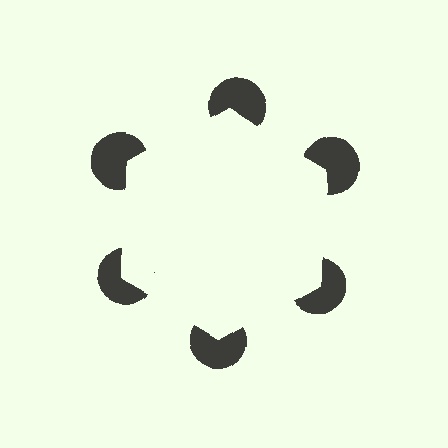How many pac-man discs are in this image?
There are 6 — one at each vertex of the illusory hexagon.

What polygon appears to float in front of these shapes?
An illusory hexagon — its edges are inferred from the aligned wedge cuts in the pac-man discs, not physically drawn.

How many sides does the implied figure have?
6 sides.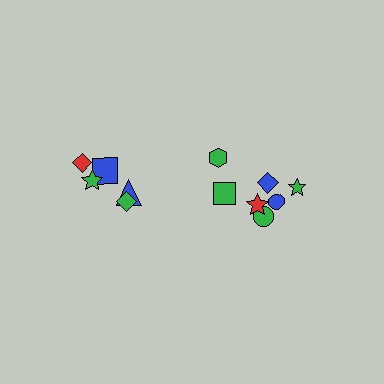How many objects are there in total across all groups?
There are 12 objects.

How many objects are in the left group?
There are 5 objects.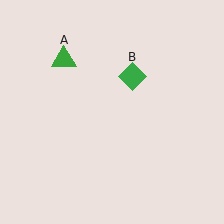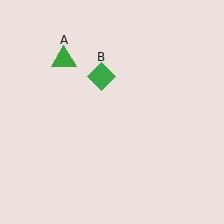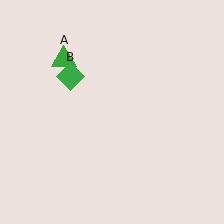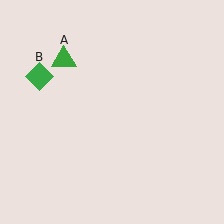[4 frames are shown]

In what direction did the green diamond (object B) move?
The green diamond (object B) moved left.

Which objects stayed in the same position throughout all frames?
Green triangle (object A) remained stationary.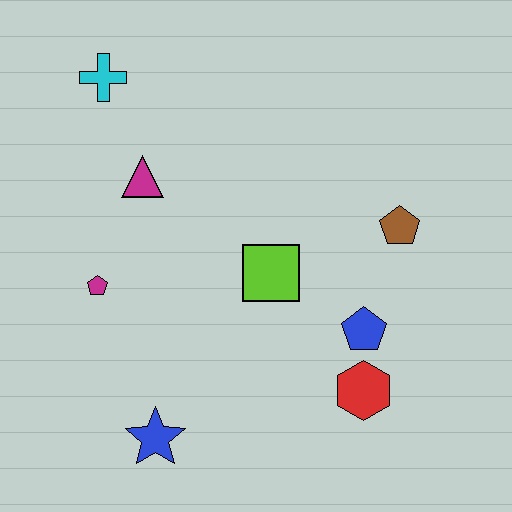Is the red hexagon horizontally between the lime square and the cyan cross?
No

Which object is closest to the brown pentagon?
The blue pentagon is closest to the brown pentagon.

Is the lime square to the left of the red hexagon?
Yes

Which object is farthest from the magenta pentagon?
The brown pentagon is farthest from the magenta pentagon.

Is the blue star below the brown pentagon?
Yes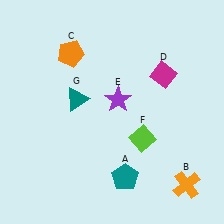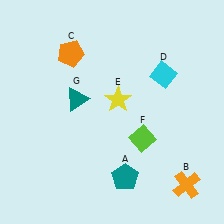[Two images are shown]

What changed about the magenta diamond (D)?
In Image 1, D is magenta. In Image 2, it changed to cyan.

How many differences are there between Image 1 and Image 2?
There are 2 differences between the two images.